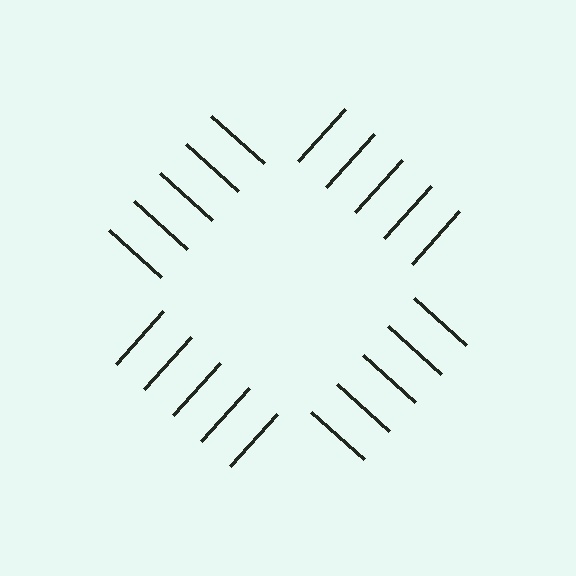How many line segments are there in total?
20 — 5 along each of the 4 edges.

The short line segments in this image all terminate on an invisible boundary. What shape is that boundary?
An illusory square — the line segments terminate on its edges but no continuous stroke is drawn.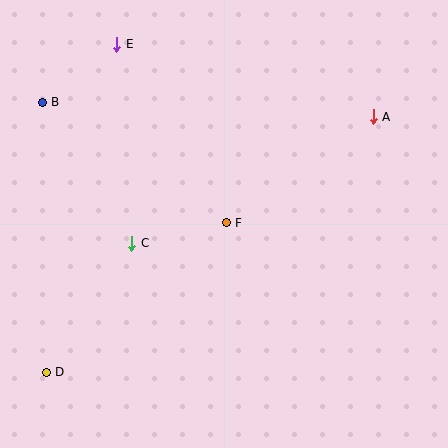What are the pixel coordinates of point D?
Point D is at (46, 372).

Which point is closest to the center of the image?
Point F at (226, 223) is closest to the center.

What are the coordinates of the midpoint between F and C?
The midpoint between F and C is at (179, 233).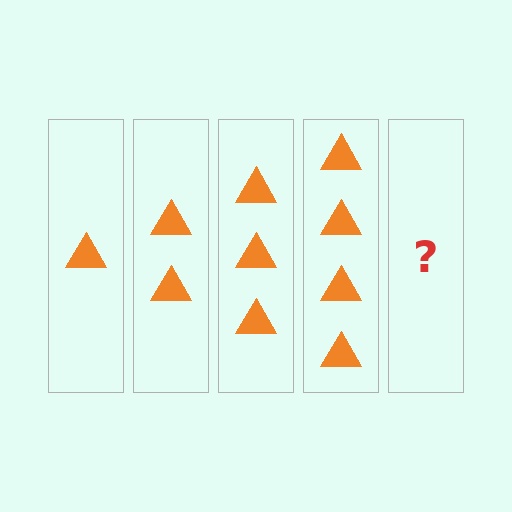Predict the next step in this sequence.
The next step is 5 triangles.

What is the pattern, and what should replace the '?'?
The pattern is that each step adds one more triangle. The '?' should be 5 triangles.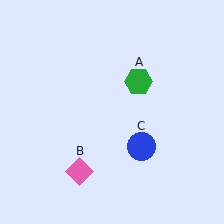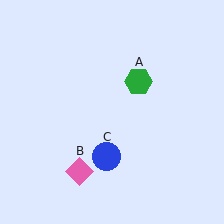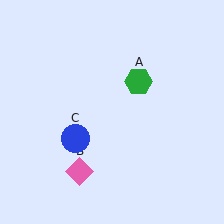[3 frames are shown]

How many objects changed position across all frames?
1 object changed position: blue circle (object C).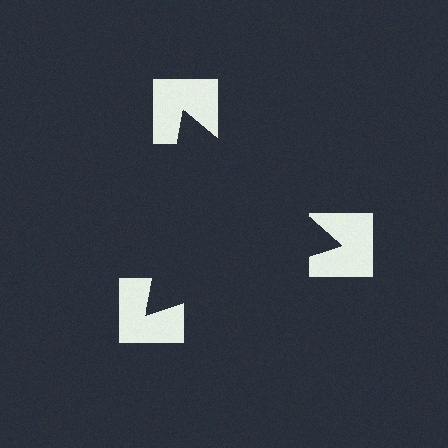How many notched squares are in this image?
There are 3 — one at each vertex of the illusory triangle.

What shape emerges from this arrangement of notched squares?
An illusory triangle — its edges are inferred from the aligned wedge cuts in the notched squares, not physically drawn.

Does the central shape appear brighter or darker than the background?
It typically appears slightly darker than the background, even though no actual brightness change is drawn.